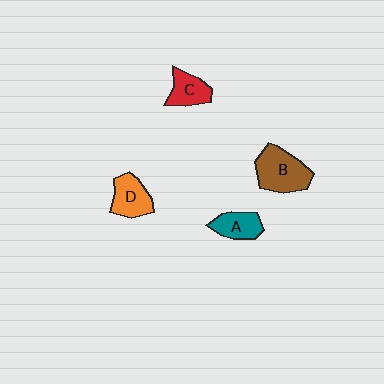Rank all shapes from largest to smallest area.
From largest to smallest: B (brown), D (orange), C (red), A (teal).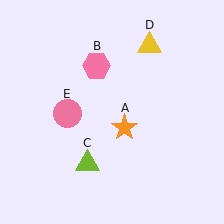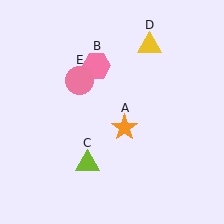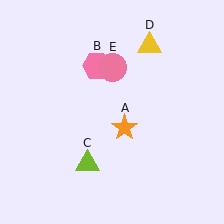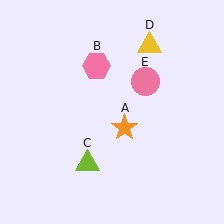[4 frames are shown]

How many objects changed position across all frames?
1 object changed position: pink circle (object E).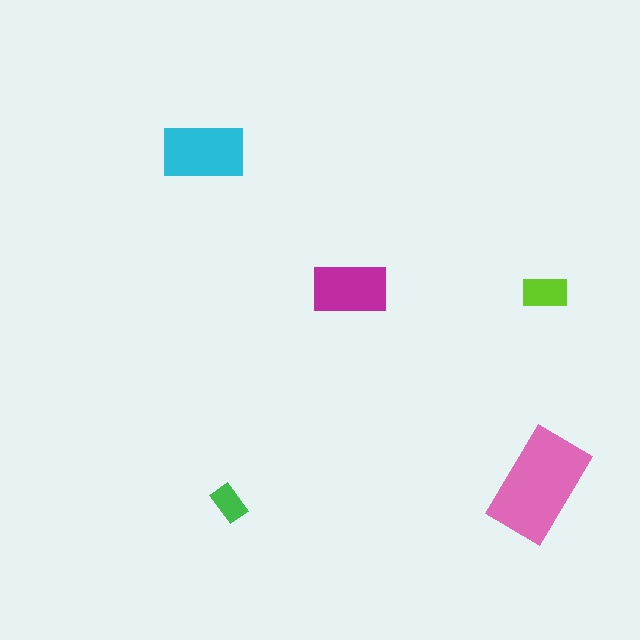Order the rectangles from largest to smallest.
the pink one, the cyan one, the magenta one, the lime one, the green one.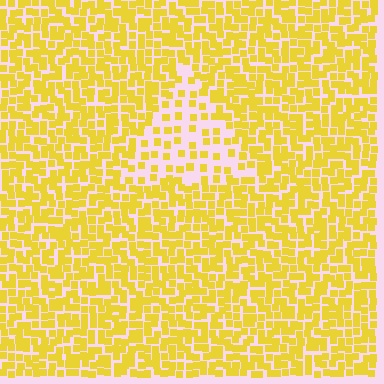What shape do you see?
I see a triangle.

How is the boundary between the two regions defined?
The boundary is defined by a change in element density (approximately 2.4x ratio). All elements are the same color, size, and shape.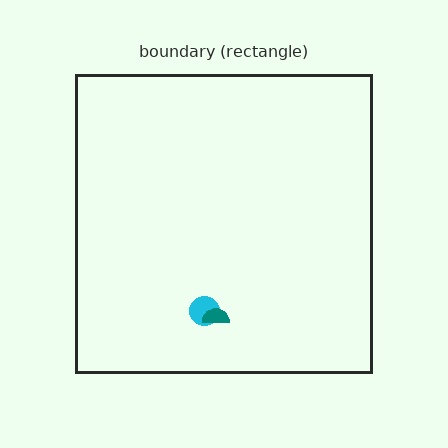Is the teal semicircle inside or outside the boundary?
Inside.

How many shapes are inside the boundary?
2 inside, 0 outside.